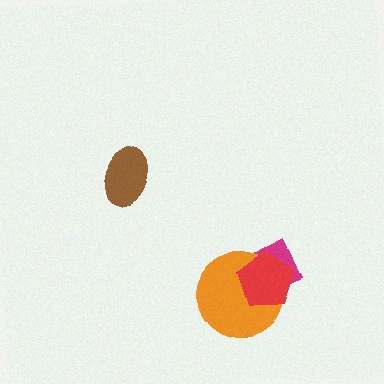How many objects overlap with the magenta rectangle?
2 objects overlap with the magenta rectangle.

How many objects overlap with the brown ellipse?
0 objects overlap with the brown ellipse.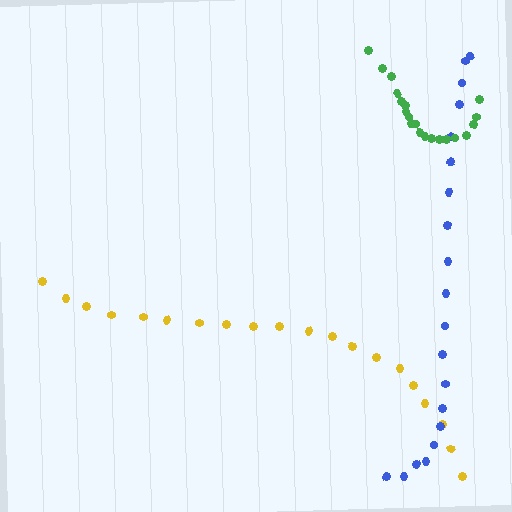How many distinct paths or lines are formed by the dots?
There are 3 distinct paths.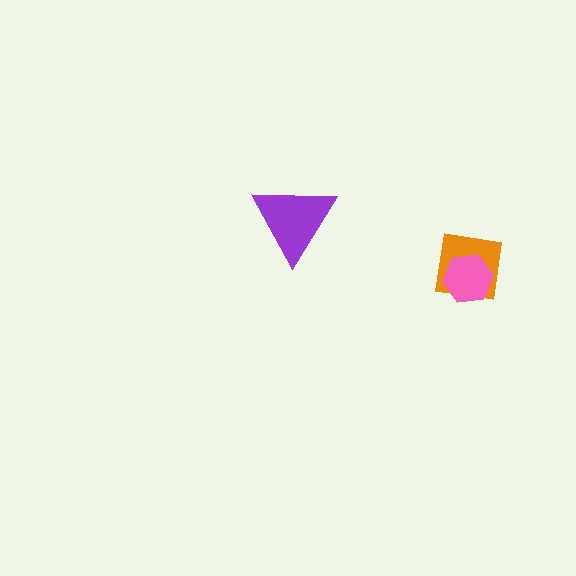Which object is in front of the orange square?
The pink hexagon is in front of the orange square.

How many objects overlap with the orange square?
1 object overlaps with the orange square.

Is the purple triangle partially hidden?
No, no other shape covers it.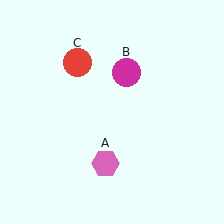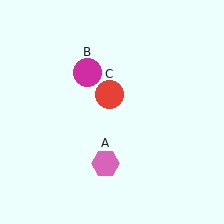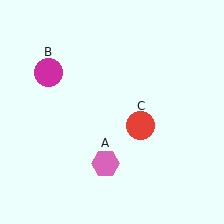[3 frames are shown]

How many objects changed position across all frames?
2 objects changed position: magenta circle (object B), red circle (object C).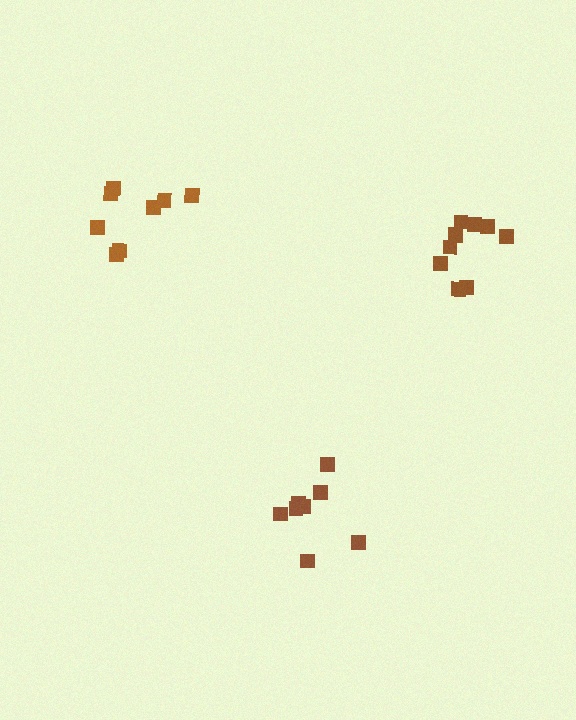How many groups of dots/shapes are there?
There are 3 groups.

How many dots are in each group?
Group 1: 8 dots, Group 2: 9 dots, Group 3: 8 dots (25 total).